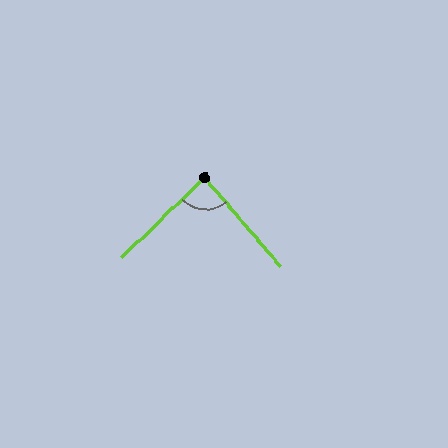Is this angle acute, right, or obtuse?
It is approximately a right angle.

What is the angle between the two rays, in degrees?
Approximately 87 degrees.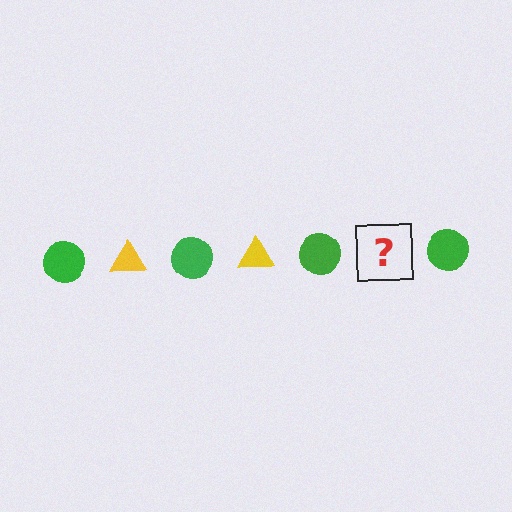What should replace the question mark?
The question mark should be replaced with a yellow triangle.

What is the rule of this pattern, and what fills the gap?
The rule is that the pattern alternates between green circle and yellow triangle. The gap should be filled with a yellow triangle.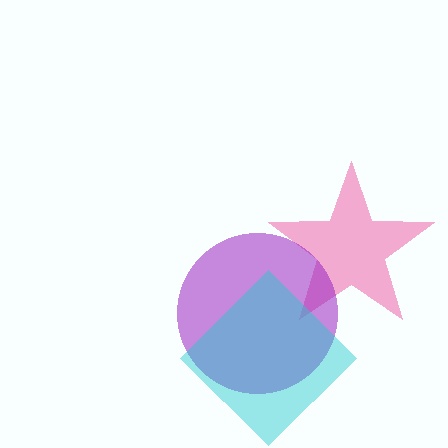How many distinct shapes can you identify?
There are 3 distinct shapes: a pink star, a purple circle, a cyan diamond.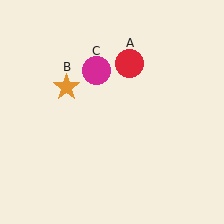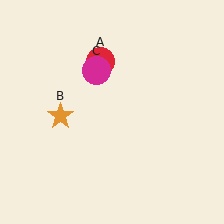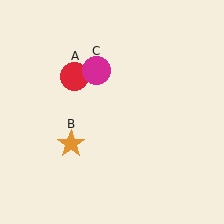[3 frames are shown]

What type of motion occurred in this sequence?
The red circle (object A), orange star (object B) rotated counterclockwise around the center of the scene.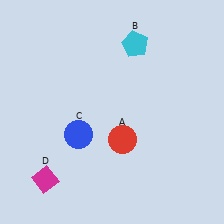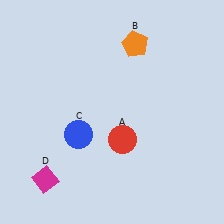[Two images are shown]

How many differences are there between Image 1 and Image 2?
There is 1 difference between the two images.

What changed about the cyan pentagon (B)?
In Image 1, B is cyan. In Image 2, it changed to orange.